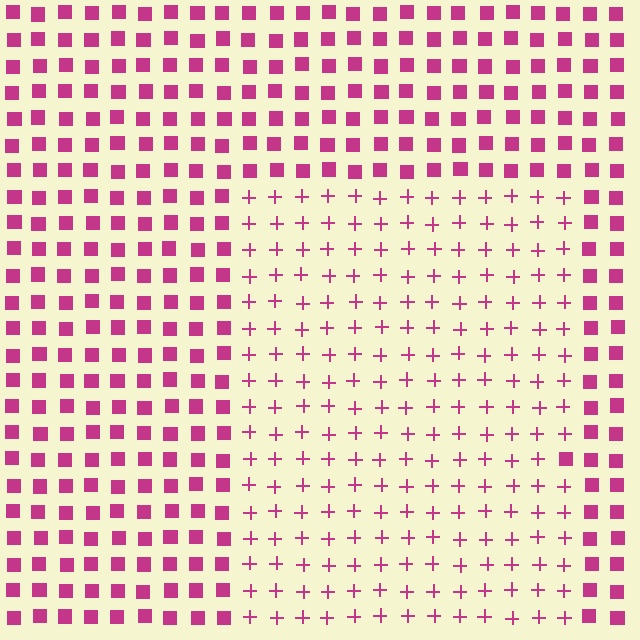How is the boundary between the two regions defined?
The boundary is defined by a change in element shape: plus signs inside vs. squares outside. All elements share the same color and spacing.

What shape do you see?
I see a rectangle.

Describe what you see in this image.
The image is filled with small magenta elements arranged in a uniform grid. A rectangle-shaped region contains plus signs, while the surrounding area contains squares. The boundary is defined purely by the change in element shape.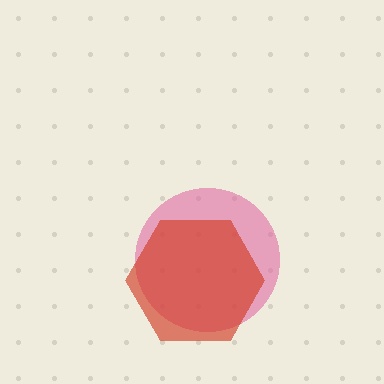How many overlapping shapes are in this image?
There are 2 overlapping shapes in the image.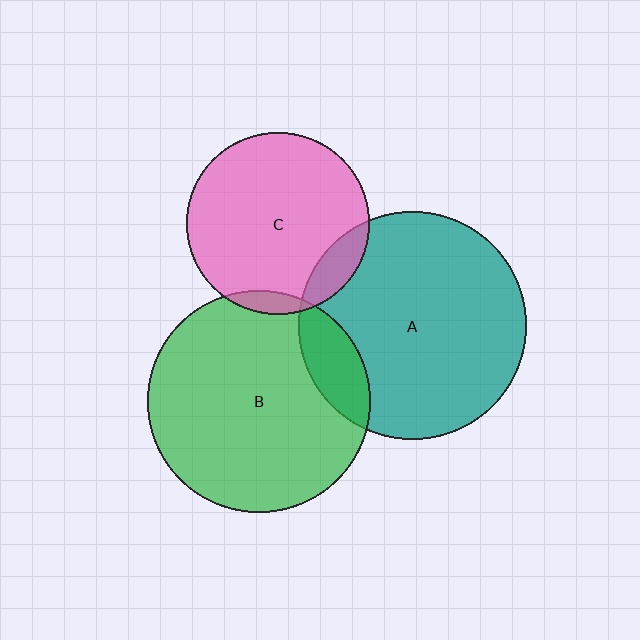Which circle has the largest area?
Circle A (teal).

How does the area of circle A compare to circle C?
Approximately 1.6 times.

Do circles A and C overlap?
Yes.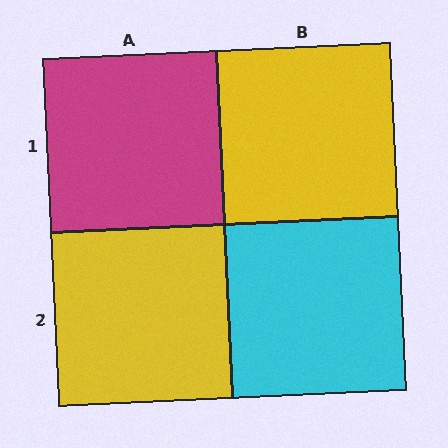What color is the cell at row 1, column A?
Magenta.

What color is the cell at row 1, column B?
Yellow.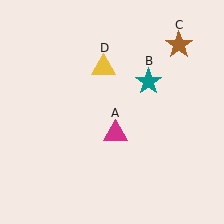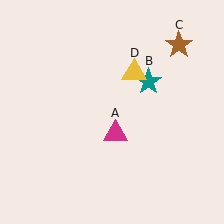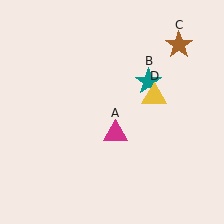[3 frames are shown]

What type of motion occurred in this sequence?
The yellow triangle (object D) rotated clockwise around the center of the scene.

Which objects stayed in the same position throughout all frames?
Magenta triangle (object A) and teal star (object B) and brown star (object C) remained stationary.